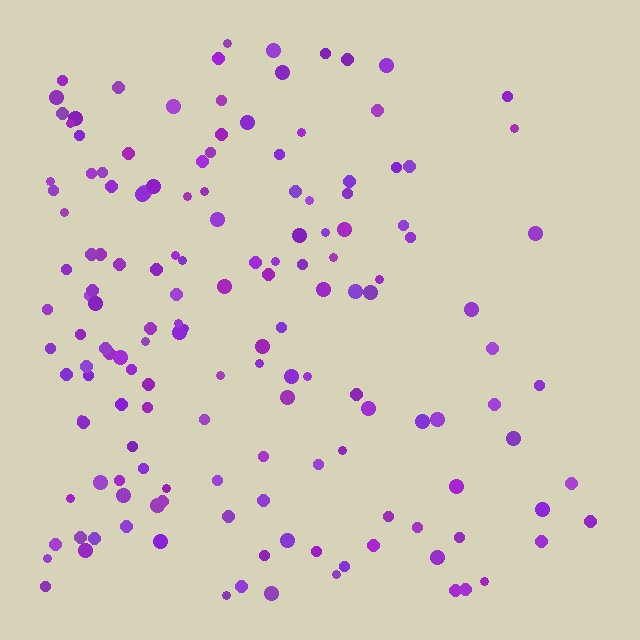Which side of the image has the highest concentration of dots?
The left.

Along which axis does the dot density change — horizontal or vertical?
Horizontal.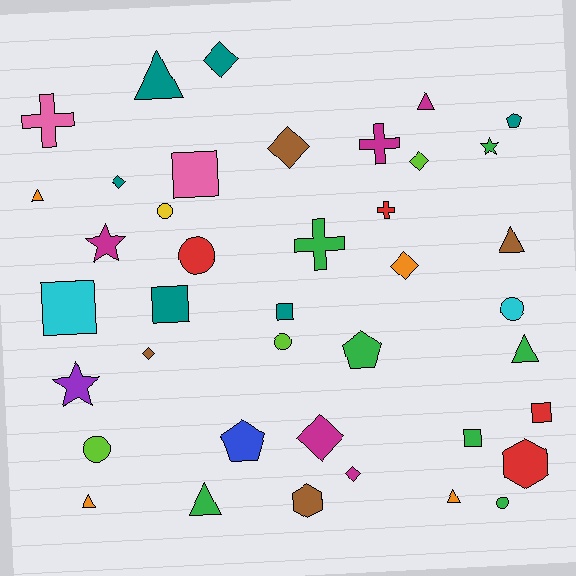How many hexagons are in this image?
There are 2 hexagons.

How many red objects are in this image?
There are 4 red objects.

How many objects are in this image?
There are 40 objects.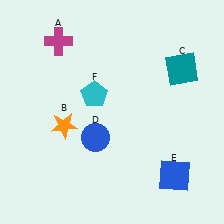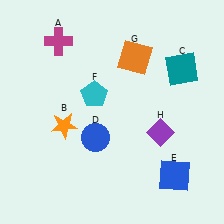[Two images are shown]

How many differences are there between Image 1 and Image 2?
There are 2 differences between the two images.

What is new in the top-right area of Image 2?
An orange square (G) was added in the top-right area of Image 2.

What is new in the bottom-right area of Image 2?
A purple diamond (H) was added in the bottom-right area of Image 2.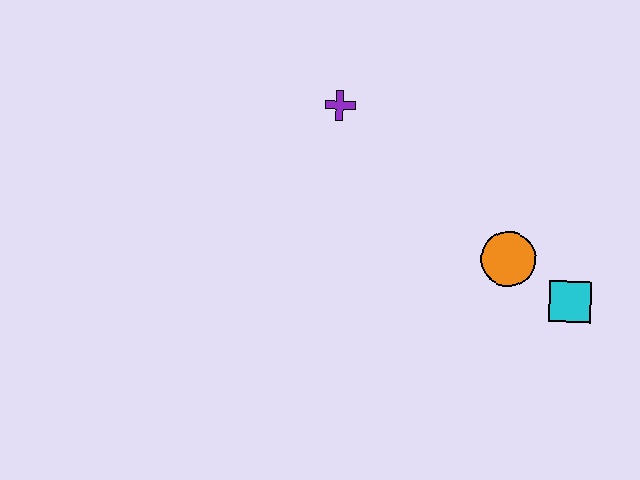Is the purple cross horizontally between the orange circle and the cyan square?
No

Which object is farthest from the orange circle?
The purple cross is farthest from the orange circle.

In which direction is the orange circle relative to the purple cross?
The orange circle is to the right of the purple cross.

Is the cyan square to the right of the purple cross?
Yes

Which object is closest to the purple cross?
The orange circle is closest to the purple cross.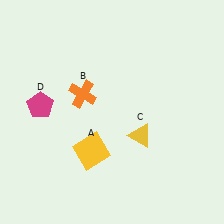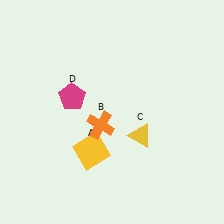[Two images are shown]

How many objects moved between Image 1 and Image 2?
2 objects moved between the two images.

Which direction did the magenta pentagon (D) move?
The magenta pentagon (D) moved right.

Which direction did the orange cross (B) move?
The orange cross (B) moved down.